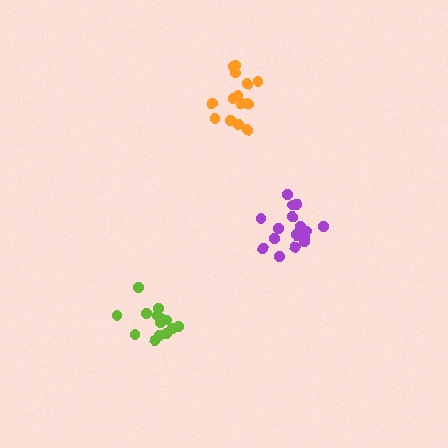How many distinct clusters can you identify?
There are 3 distinct clusters.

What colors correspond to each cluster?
The clusters are colored: lime, purple, orange.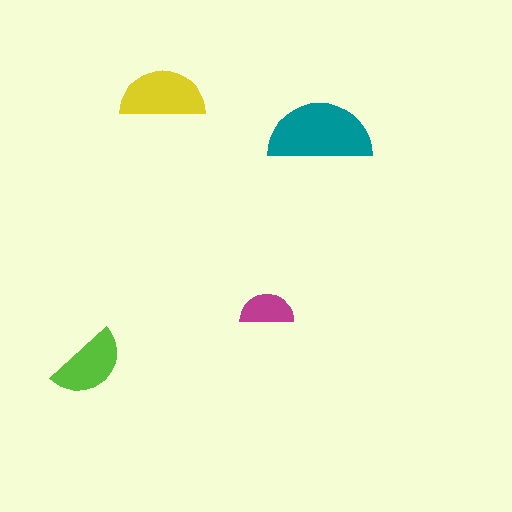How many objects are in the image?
There are 4 objects in the image.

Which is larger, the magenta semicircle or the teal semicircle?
The teal one.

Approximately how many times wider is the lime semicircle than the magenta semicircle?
About 1.5 times wider.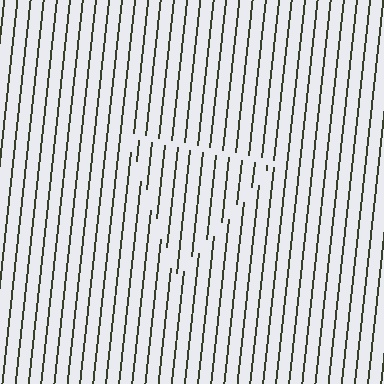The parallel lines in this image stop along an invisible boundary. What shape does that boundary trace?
An illusory triangle. The interior of the shape contains the same grating, shifted by half a period — the contour is defined by the phase discontinuity where line-ends from the inner and outer gratings abut.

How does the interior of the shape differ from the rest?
The interior of the shape contains the same grating, shifted by half a period — the contour is defined by the phase discontinuity where line-ends from the inner and outer gratings abut.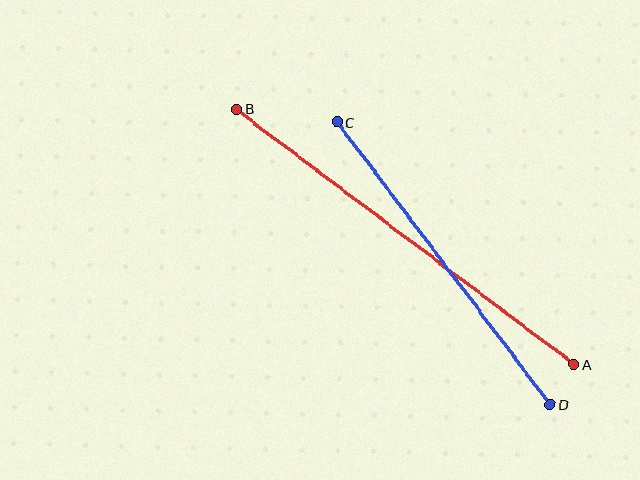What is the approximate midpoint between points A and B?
The midpoint is at approximately (405, 237) pixels.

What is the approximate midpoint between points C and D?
The midpoint is at approximately (444, 263) pixels.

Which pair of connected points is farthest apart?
Points A and B are farthest apart.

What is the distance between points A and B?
The distance is approximately 423 pixels.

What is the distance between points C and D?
The distance is approximately 354 pixels.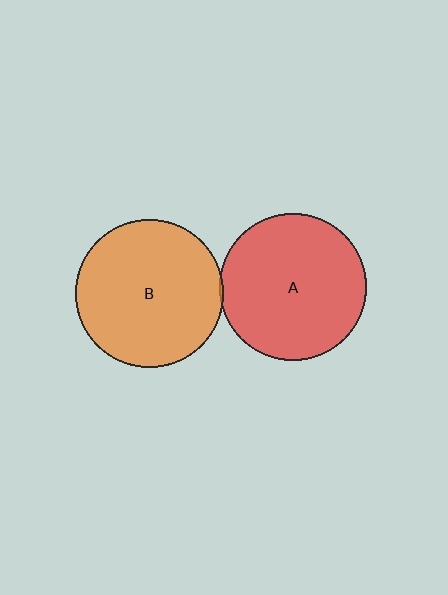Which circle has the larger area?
Circle B (orange).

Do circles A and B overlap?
Yes.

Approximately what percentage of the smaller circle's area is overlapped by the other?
Approximately 5%.